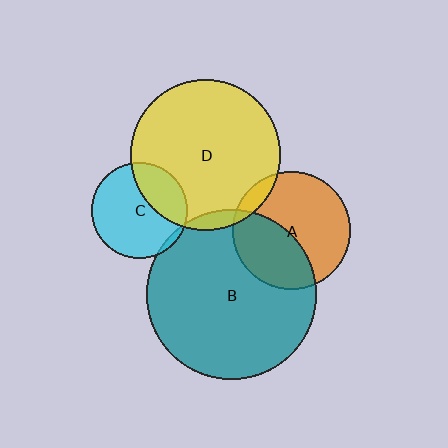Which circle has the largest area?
Circle B (teal).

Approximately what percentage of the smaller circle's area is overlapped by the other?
Approximately 5%.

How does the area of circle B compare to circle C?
Approximately 3.1 times.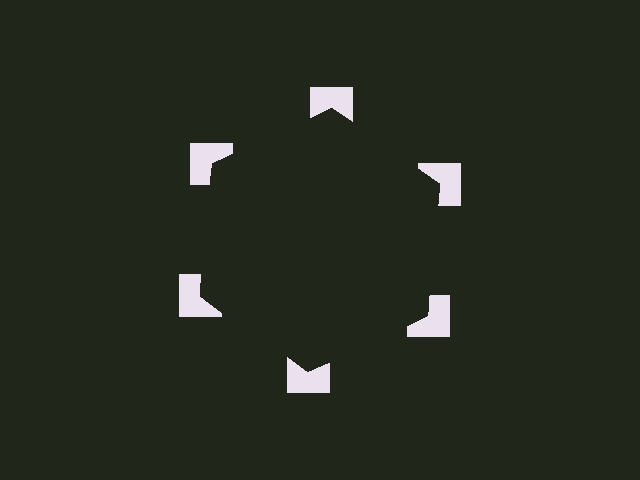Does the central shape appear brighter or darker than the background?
It typically appears slightly darker than the background, even though no actual brightness change is drawn.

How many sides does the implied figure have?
6 sides.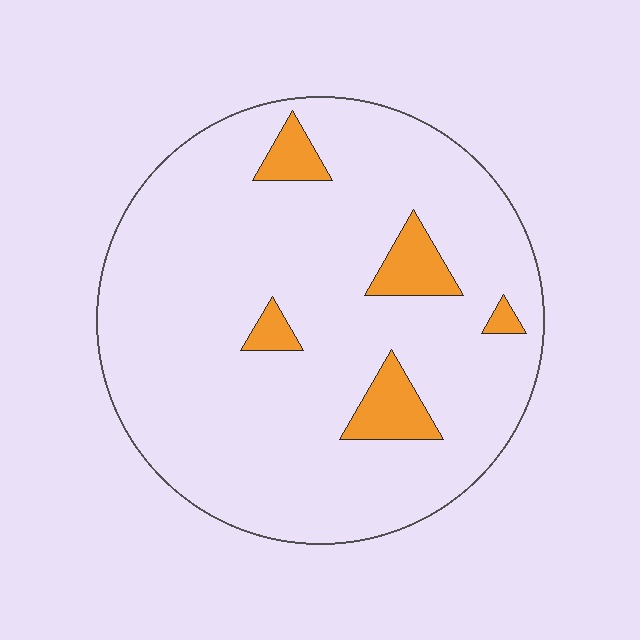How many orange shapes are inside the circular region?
5.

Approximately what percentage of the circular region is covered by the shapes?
Approximately 10%.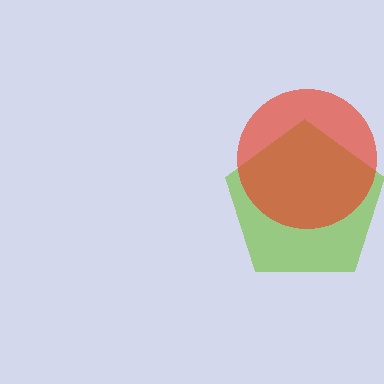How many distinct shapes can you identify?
There are 2 distinct shapes: a lime pentagon, a red circle.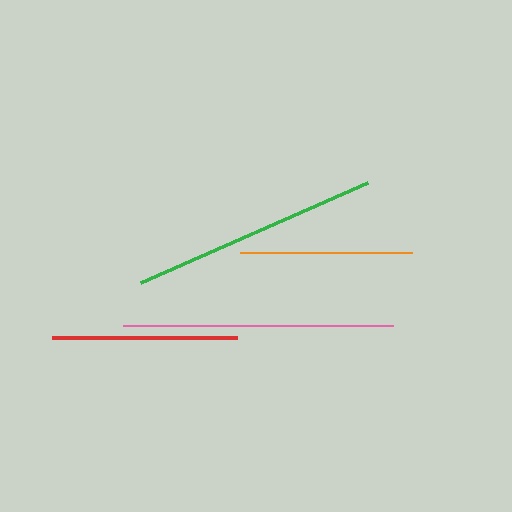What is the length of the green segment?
The green segment is approximately 249 pixels long.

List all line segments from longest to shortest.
From longest to shortest: pink, green, red, orange.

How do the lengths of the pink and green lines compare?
The pink and green lines are approximately the same length.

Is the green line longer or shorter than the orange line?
The green line is longer than the orange line.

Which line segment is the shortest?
The orange line is the shortest at approximately 173 pixels.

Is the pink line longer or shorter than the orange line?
The pink line is longer than the orange line.